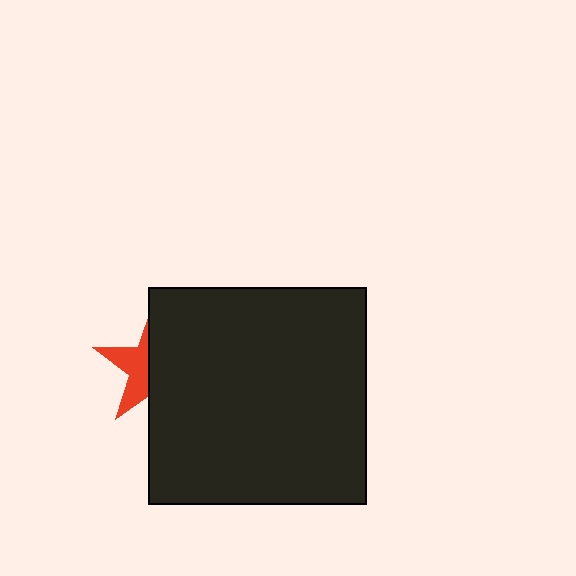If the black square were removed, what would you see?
You would see the complete red star.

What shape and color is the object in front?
The object in front is a black square.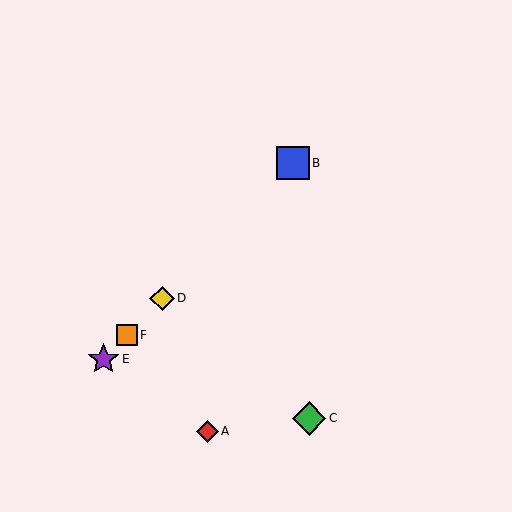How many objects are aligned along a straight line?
4 objects (B, D, E, F) are aligned along a straight line.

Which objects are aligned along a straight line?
Objects B, D, E, F are aligned along a straight line.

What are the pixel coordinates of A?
Object A is at (207, 431).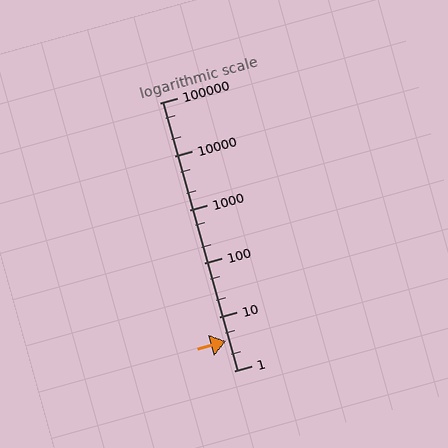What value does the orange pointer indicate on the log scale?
The pointer indicates approximately 3.6.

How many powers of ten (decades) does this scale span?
The scale spans 5 decades, from 1 to 100000.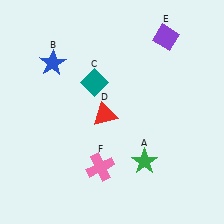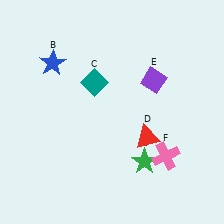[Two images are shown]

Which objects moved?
The objects that moved are: the red triangle (D), the purple diamond (E), the pink cross (F).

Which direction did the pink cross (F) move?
The pink cross (F) moved right.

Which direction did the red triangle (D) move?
The red triangle (D) moved right.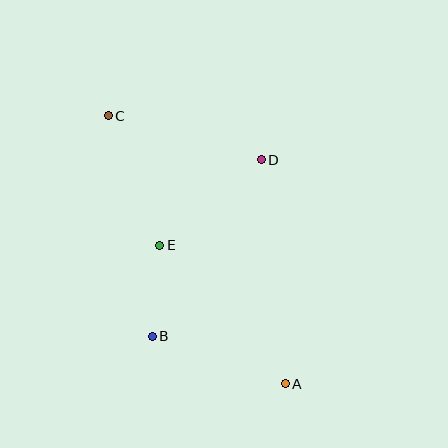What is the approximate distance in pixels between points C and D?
The distance between C and D is approximately 159 pixels.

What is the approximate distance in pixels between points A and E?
The distance between A and E is approximately 187 pixels.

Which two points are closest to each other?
Points B and E are closest to each other.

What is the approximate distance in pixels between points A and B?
The distance between A and B is approximately 141 pixels.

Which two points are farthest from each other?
Points A and C are farthest from each other.